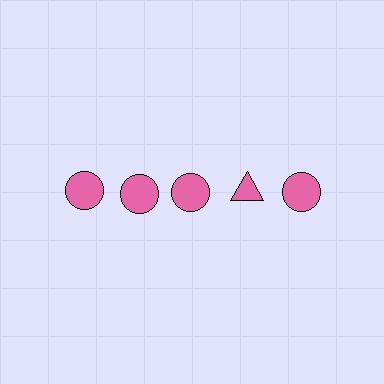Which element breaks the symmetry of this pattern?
The pink triangle in the top row, second from right column breaks the symmetry. All other shapes are pink circles.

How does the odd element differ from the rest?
It has a different shape: triangle instead of circle.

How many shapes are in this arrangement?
There are 5 shapes arranged in a grid pattern.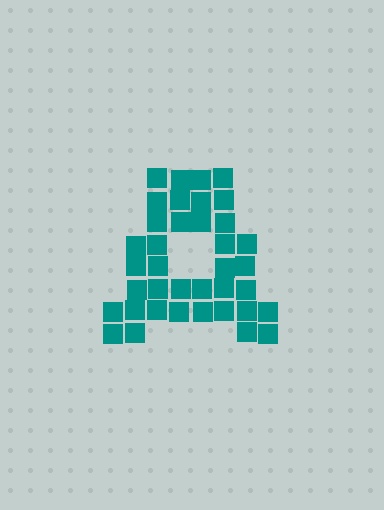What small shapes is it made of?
It is made of small squares.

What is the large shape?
The large shape is the letter A.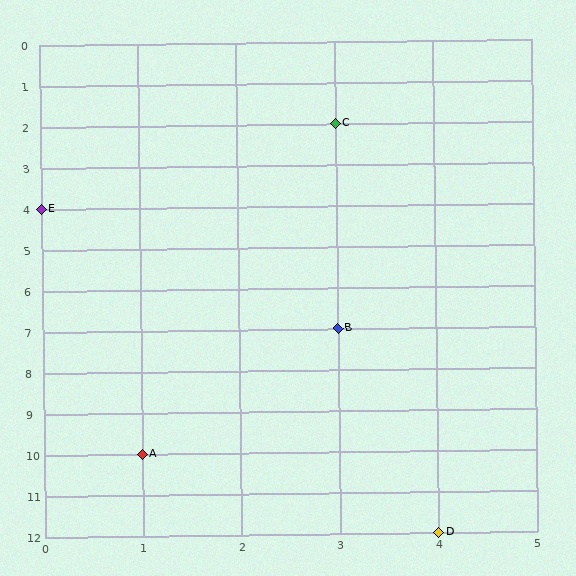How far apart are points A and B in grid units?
Points A and B are 2 columns and 3 rows apart (about 3.6 grid units diagonally).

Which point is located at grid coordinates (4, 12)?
Point D is at (4, 12).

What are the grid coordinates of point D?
Point D is at grid coordinates (4, 12).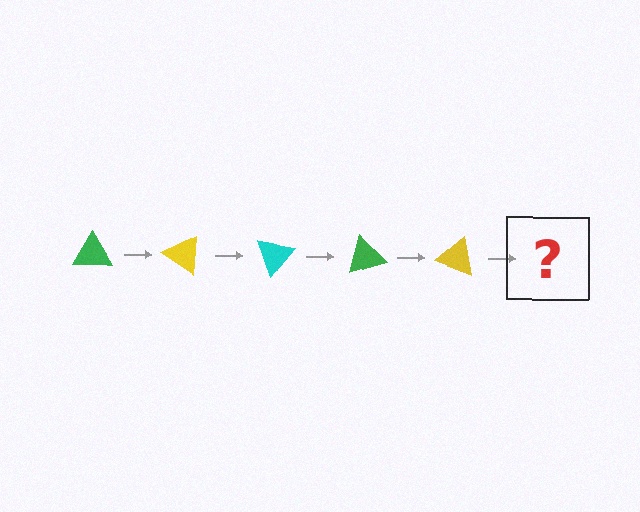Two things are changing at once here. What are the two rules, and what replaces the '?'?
The two rules are that it rotates 35 degrees each step and the color cycles through green, yellow, and cyan. The '?' should be a cyan triangle, rotated 175 degrees from the start.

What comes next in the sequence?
The next element should be a cyan triangle, rotated 175 degrees from the start.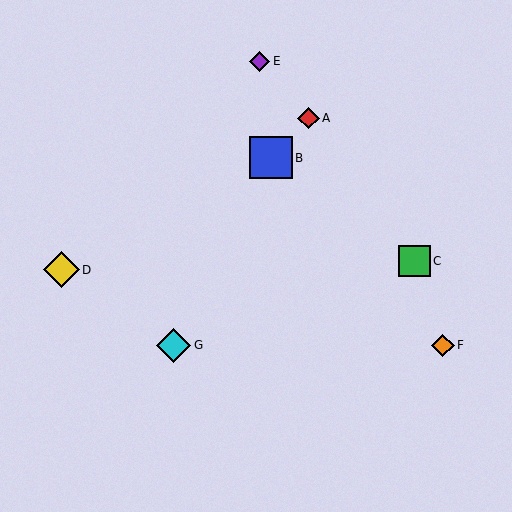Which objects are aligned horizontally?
Objects F, G are aligned horizontally.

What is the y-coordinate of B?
Object B is at y≈158.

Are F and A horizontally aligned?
No, F is at y≈345 and A is at y≈118.